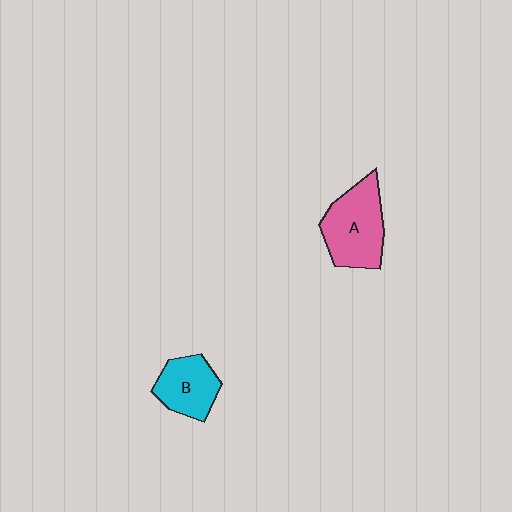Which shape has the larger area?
Shape A (pink).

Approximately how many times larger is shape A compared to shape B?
Approximately 1.4 times.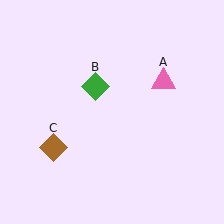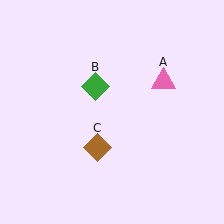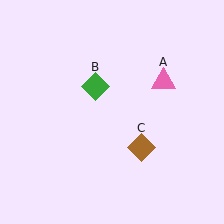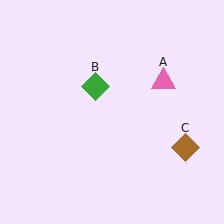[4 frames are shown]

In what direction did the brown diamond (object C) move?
The brown diamond (object C) moved right.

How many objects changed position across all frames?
1 object changed position: brown diamond (object C).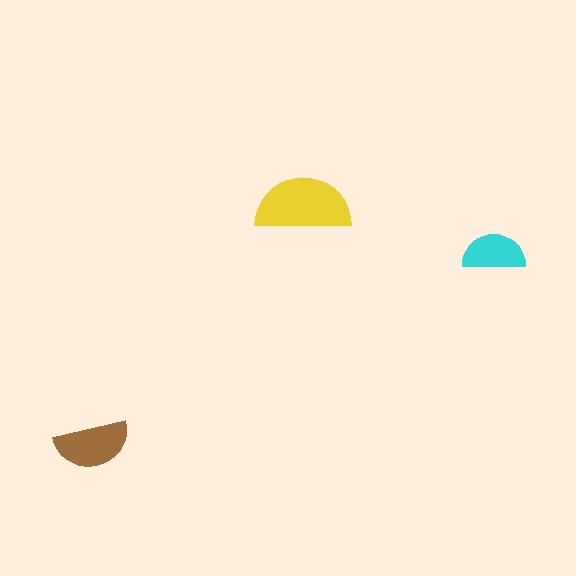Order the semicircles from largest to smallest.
the yellow one, the brown one, the cyan one.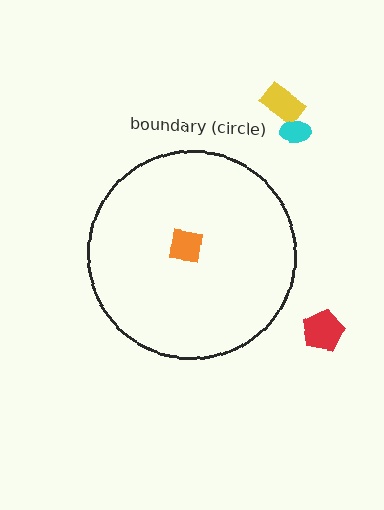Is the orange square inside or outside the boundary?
Inside.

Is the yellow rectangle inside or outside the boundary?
Outside.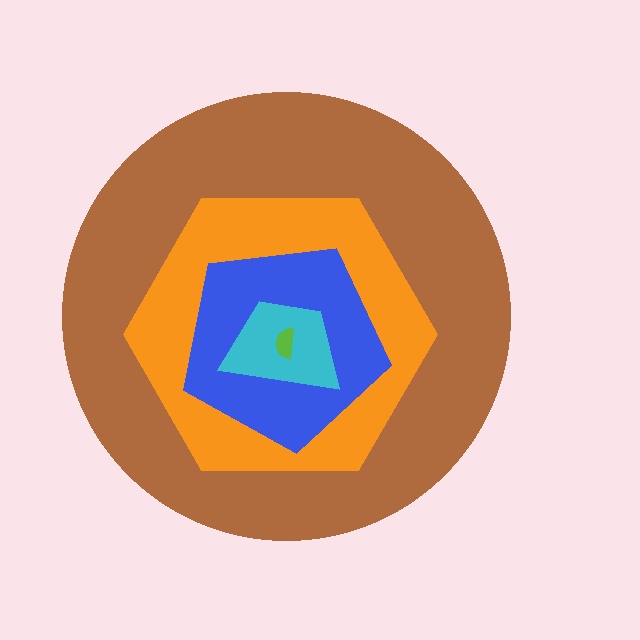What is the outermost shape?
The brown circle.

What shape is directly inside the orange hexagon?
The blue pentagon.